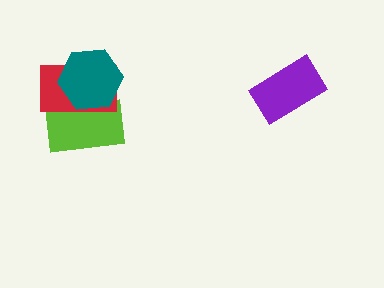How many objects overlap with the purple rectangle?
0 objects overlap with the purple rectangle.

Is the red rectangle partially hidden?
Yes, it is partially covered by another shape.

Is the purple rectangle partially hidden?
No, no other shape covers it.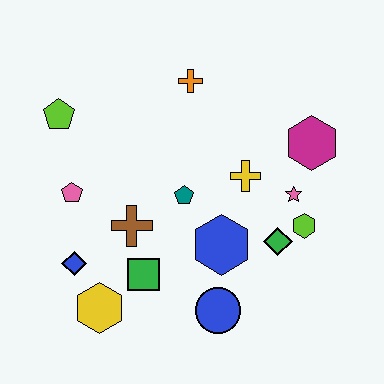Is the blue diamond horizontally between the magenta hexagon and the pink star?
No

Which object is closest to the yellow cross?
The pink star is closest to the yellow cross.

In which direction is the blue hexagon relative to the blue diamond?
The blue hexagon is to the right of the blue diamond.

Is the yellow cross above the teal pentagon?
Yes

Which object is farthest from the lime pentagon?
The lime hexagon is farthest from the lime pentagon.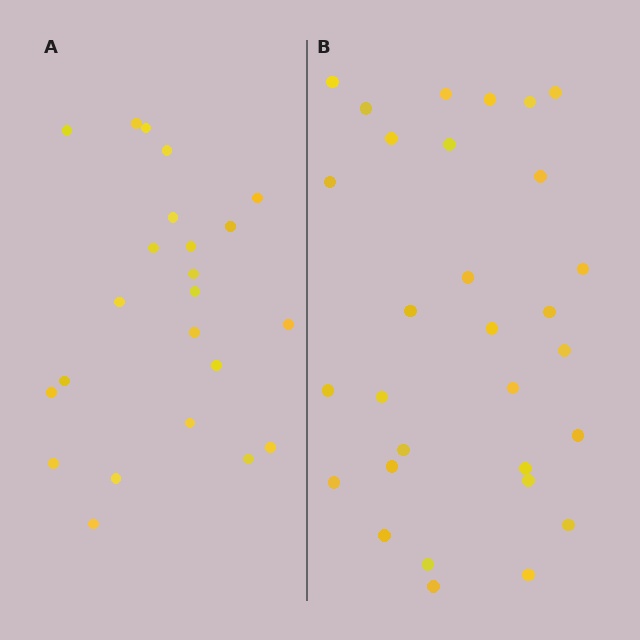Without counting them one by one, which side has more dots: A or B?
Region B (the right region) has more dots.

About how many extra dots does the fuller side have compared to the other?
Region B has roughly 8 or so more dots than region A.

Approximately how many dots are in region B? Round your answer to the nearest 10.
About 30 dots.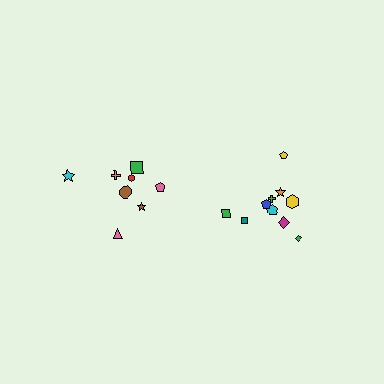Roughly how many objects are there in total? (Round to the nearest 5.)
Roughly 20 objects in total.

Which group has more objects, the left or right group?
The right group.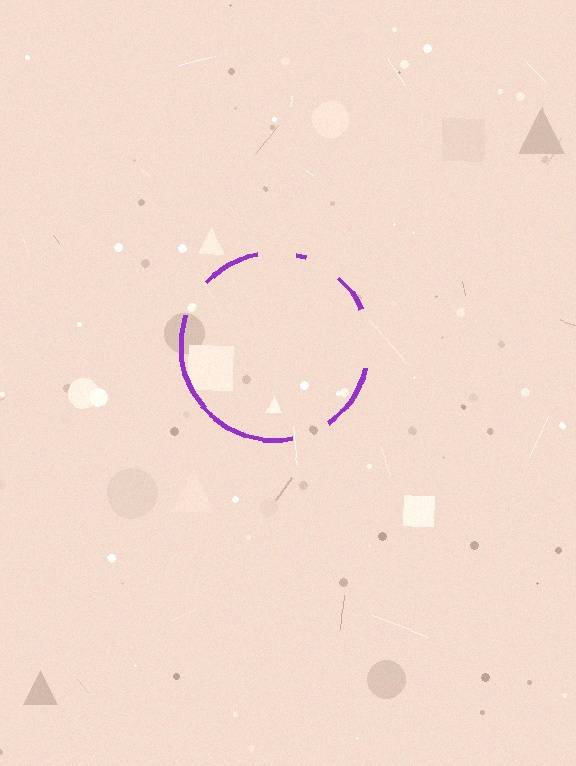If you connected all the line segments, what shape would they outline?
They would outline a circle.